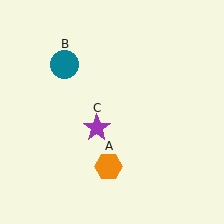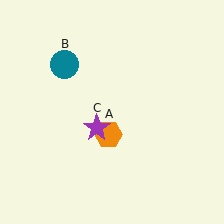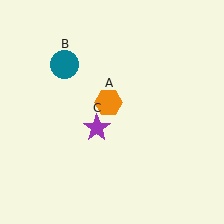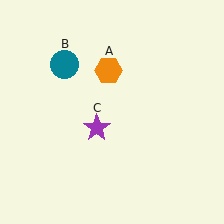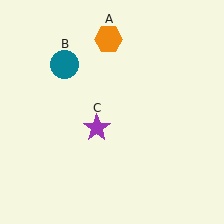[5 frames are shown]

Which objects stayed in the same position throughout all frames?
Teal circle (object B) and purple star (object C) remained stationary.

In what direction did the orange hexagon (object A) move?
The orange hexagon (object A) moved up.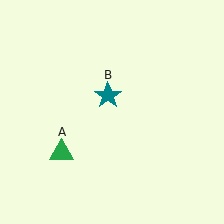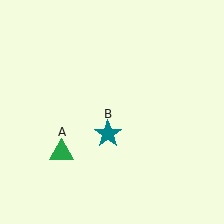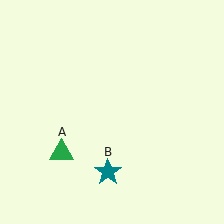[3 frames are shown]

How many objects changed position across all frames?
1 object changed position: teal star (object B).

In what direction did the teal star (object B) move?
The teal star (object B) moved down.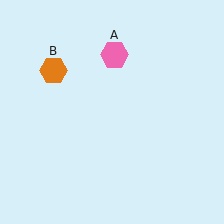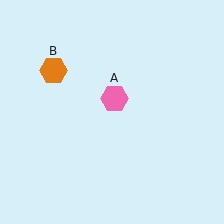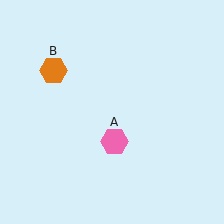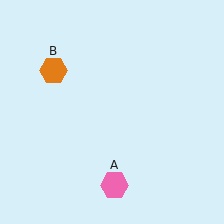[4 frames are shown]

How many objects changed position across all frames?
1 object changed position: pink hexagon (object A).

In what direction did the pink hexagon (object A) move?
The pink hexagon (object A) moved down.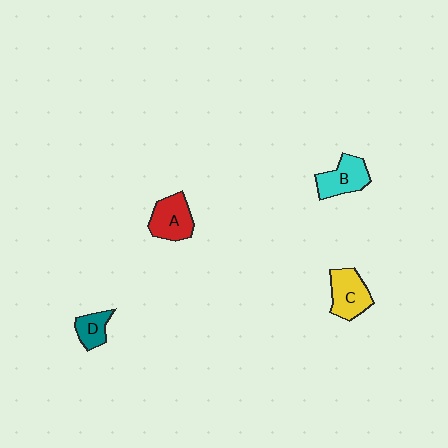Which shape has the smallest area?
Shape D (teal).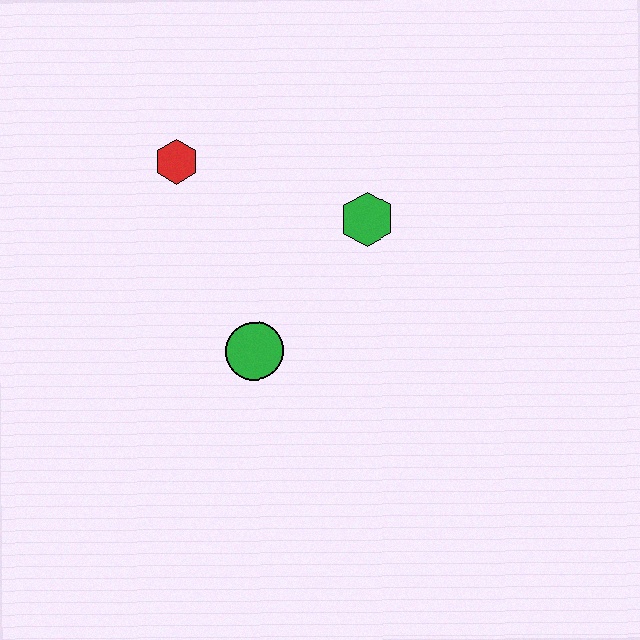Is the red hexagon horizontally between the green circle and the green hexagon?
No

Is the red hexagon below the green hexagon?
No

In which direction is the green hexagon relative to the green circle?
The green hexagon is above the green circle.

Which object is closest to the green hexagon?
The green circle is closest to the green hexagon.